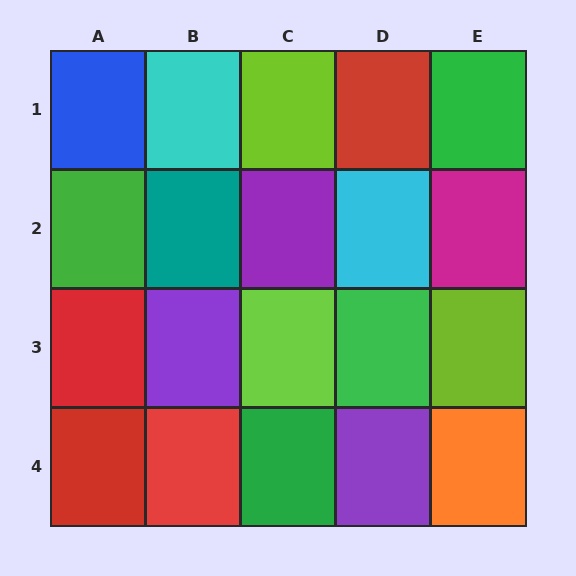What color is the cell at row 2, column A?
Green.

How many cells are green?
4 cells are green.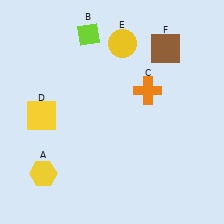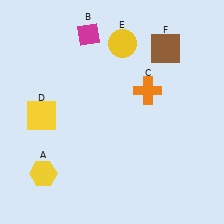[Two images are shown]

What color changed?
The diamond (B) changed from lime in Image 1 to magenta in Image 2.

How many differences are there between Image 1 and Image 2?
There is 1 difference between the two images.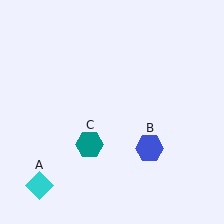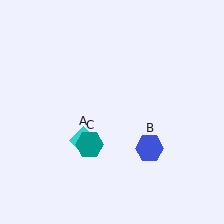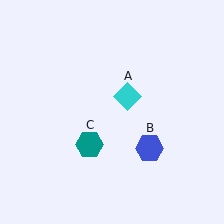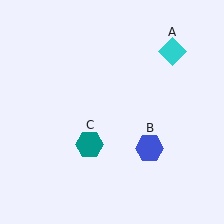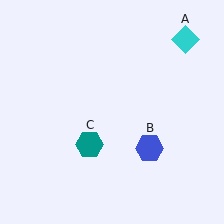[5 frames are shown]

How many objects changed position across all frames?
1 object changed position: cyan diamond (object A).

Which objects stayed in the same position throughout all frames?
Blue hexagon (object B) and teal hexagon (object C) remained stationary.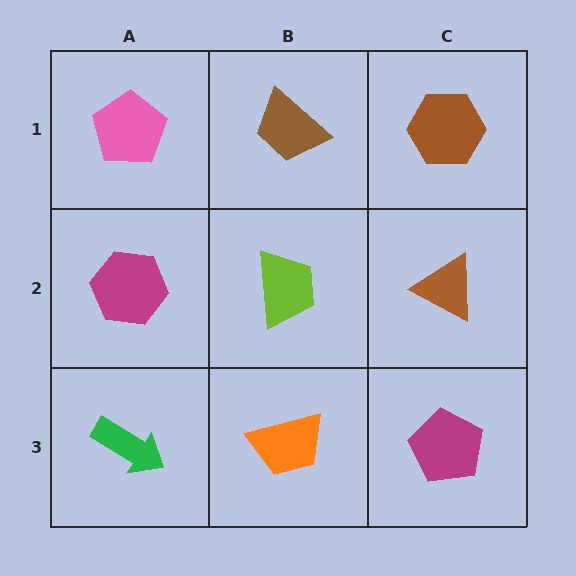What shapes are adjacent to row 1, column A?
A magenta hexagon (row 2, column A), a brown trapezoid (row 1, column B).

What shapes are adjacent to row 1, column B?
A lime trapezoid (row 2, column B), a pink pentagon (row 1, column A), a brown hexagon (row 1, column C).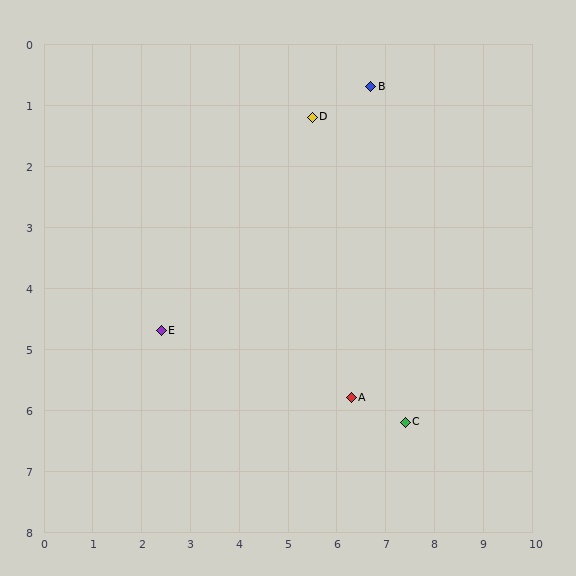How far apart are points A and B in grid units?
Points A and B are about 5.1 grid units apart.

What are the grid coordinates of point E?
Point E is at approximately (2.4, 4.7).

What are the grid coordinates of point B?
Point B is at approximately (6.7, 0.7).